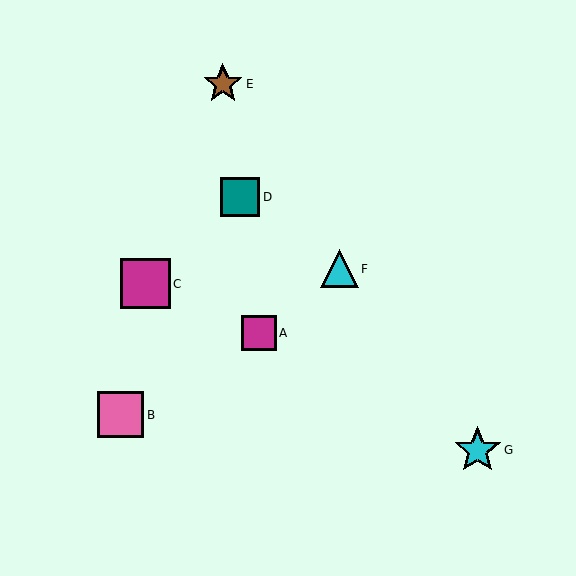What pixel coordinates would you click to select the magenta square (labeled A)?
Click at (259, 333) to select the magenta square A.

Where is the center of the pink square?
The center of the pink square is at (120, 415).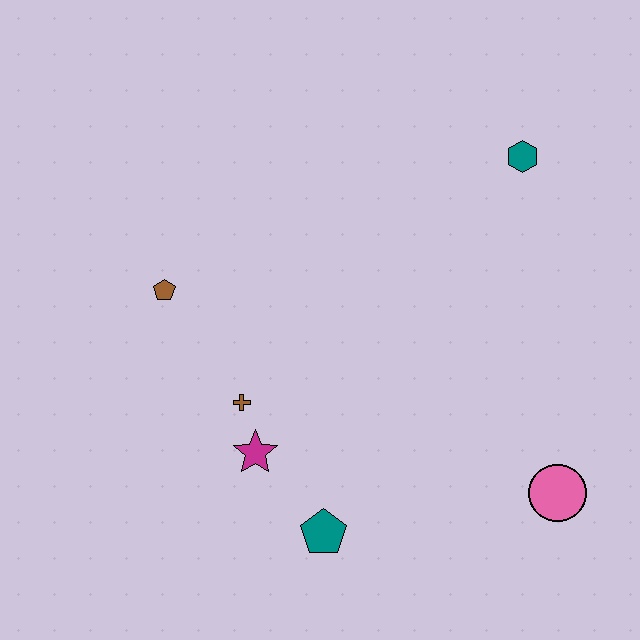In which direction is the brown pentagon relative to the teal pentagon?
The brown pentagon is above the teal pentagon.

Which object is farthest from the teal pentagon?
The teal hexagon is farthest from the teal pentagon.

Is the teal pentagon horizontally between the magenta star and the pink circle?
Yes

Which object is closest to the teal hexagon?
The pink circle is closest to the teal hexagon.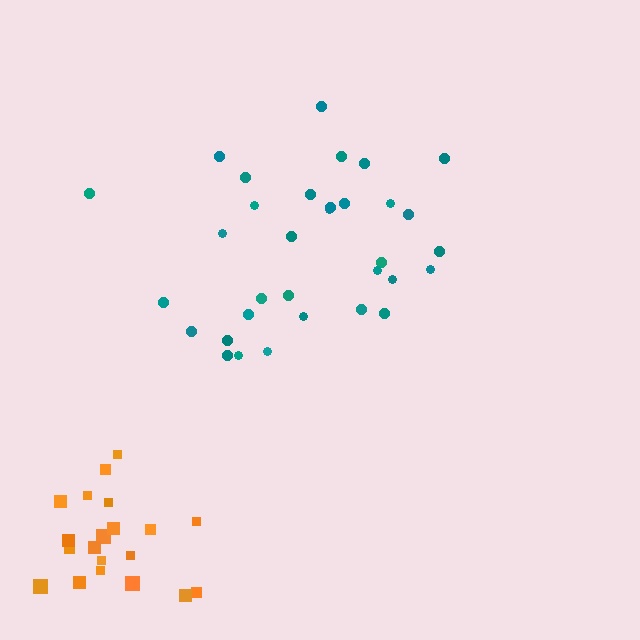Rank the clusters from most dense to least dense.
orange, teal.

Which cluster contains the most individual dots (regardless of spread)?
Teal (33).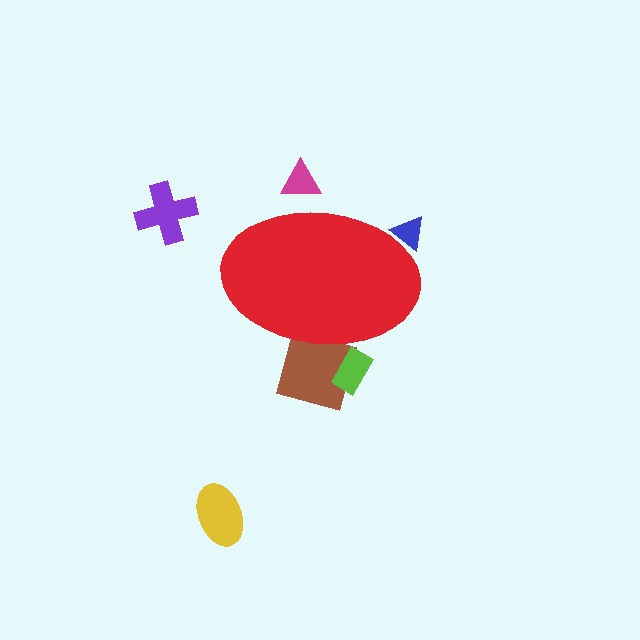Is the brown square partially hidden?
Yes, the brown square is partially hidden behind the red ellipse.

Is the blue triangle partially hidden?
Yes, the blue triangle is partially hidden behind the red ellipse.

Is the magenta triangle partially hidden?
Yes, the magenta triangle is partially hidden behind the red ellipse.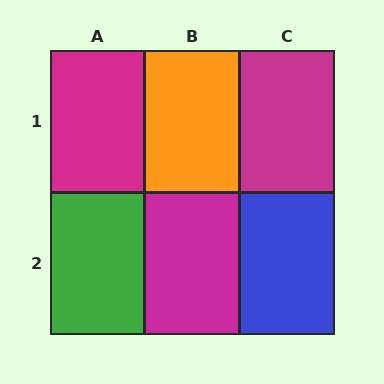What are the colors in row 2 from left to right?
Green, magenta, blue.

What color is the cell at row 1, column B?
Orange.